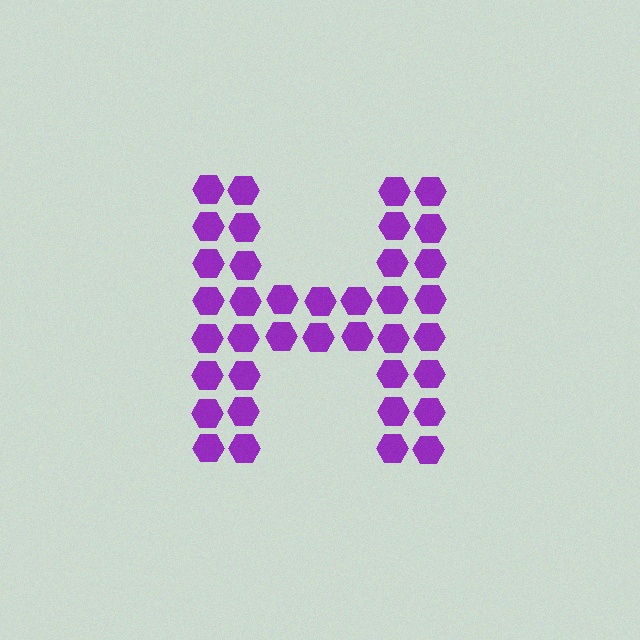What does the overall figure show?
The overall figure shows the letter H.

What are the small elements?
The small elements are hexagons.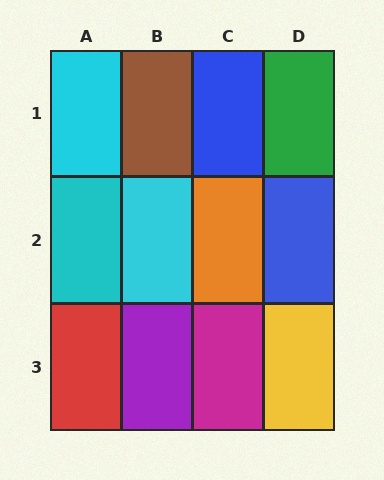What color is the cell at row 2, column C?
Orange.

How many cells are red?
1 cell is red.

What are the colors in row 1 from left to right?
Cyan, brown, blue, green.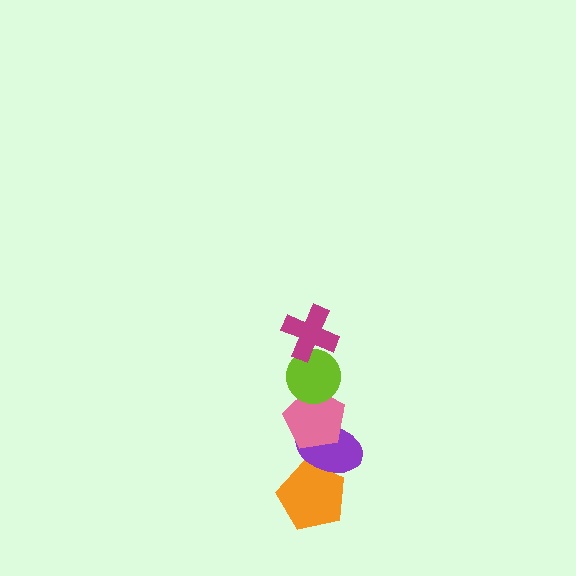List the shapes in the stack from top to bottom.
From top to bottom: the magenta cross, the lime circle, the pink pentagon, the purple ellipse, the orange pentagon.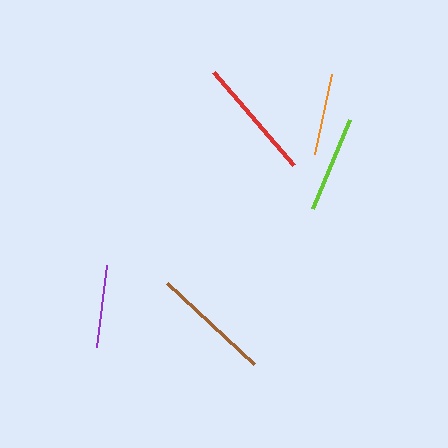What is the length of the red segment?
The red segment is approximately 123 pixels long.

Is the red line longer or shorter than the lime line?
The red line is longer than the lime line.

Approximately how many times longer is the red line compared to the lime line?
The red line is approximately 1.3 times the length of the lime line.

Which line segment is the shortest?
The orange line is the shortest at approximately 82 pixels.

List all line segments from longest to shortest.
From longest to shortest: red, brown, lime, purple, orange.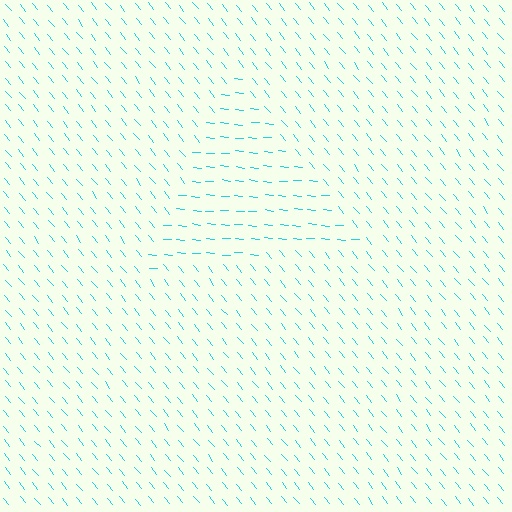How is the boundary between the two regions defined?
The boundary is defined purely by a change in line orientation (approximately 45 degrees difference). All lines are the same color and thickness.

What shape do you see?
I see a triangle.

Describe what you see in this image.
The image is filled with small cyan line segments. A triangle region in the image has lines oriented differently from the surrounding lines, creating a visible texture boundary.